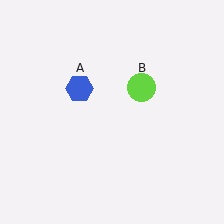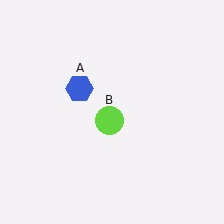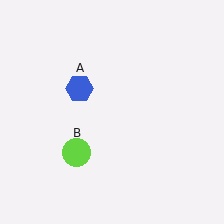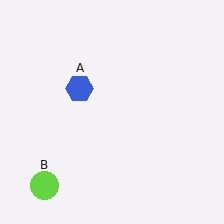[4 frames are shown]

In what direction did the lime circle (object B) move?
The lime circle (object B) moved down and to the left.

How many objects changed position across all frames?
1 object changed position: lime circle (object B).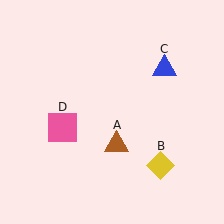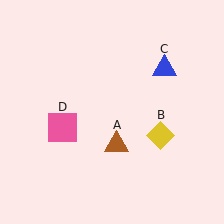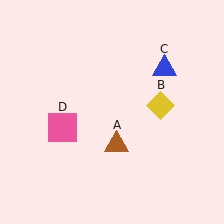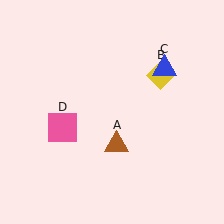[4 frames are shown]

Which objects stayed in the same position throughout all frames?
Brown triangle (object A) and blue triangle (object C) and pink square (object D) remained stationary.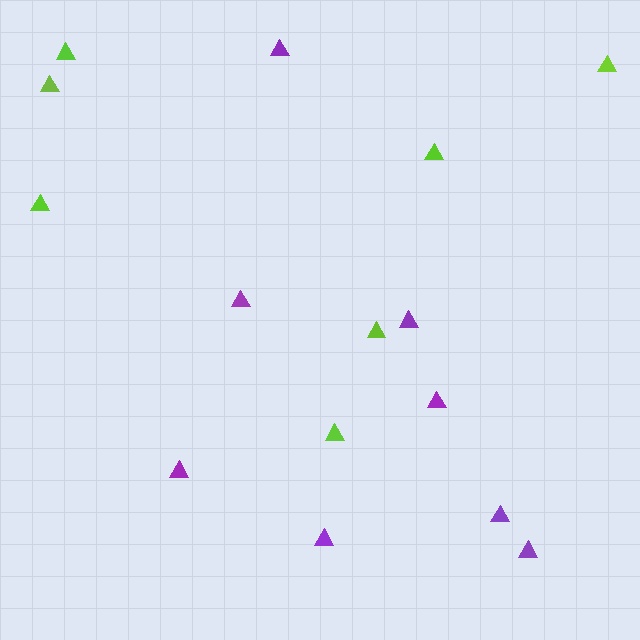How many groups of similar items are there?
There are 2 groups: one group of lime triangles (7) and one group of purple triangles (8).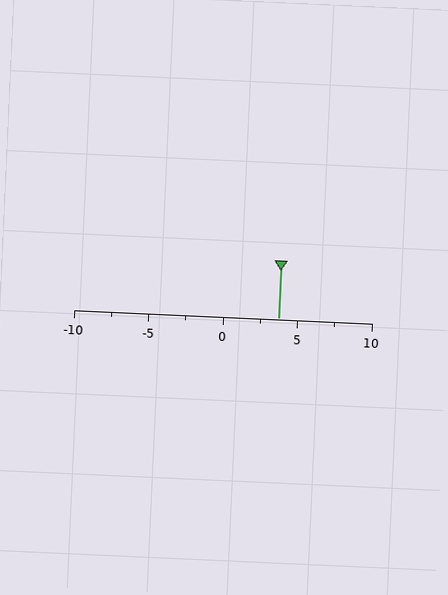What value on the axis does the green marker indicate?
The marker indicates approximately 3.8.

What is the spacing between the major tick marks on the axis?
The major ticks are spaced 5 apart.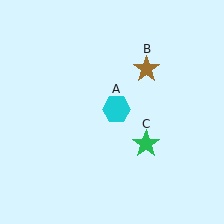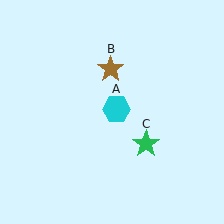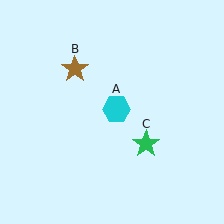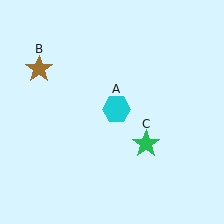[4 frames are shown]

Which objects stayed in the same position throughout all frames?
Cyan hexagon (object A) and green star (object C) remained stationary.